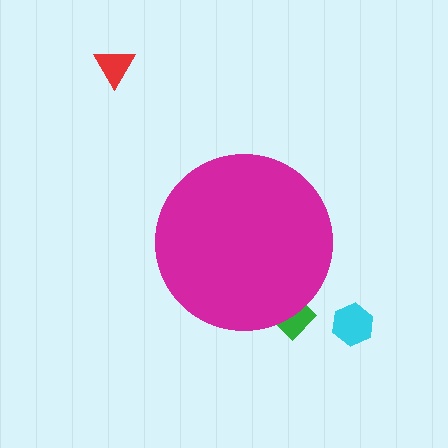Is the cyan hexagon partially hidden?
No, the cyan hexagon is fully visible.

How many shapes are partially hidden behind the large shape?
1 shape is partially hidden.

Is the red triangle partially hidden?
No, the red triangle is fully visible.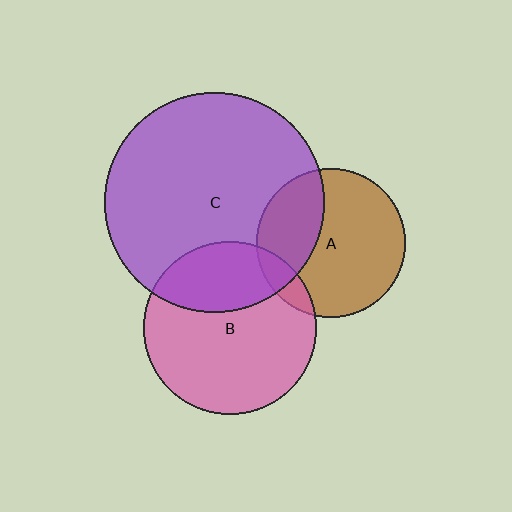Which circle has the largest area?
Circle C (purple).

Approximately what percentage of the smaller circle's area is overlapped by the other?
Approximately 10%.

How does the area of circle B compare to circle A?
Approximately 1.3 times.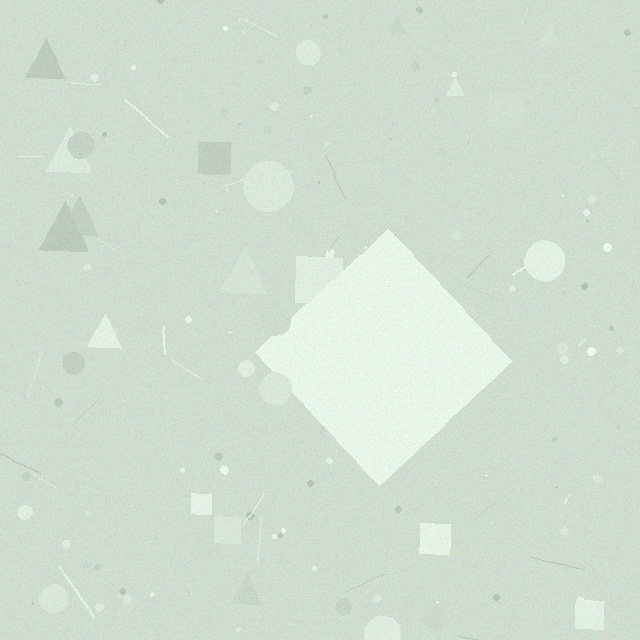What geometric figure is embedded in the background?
A diamond is embedded in the background.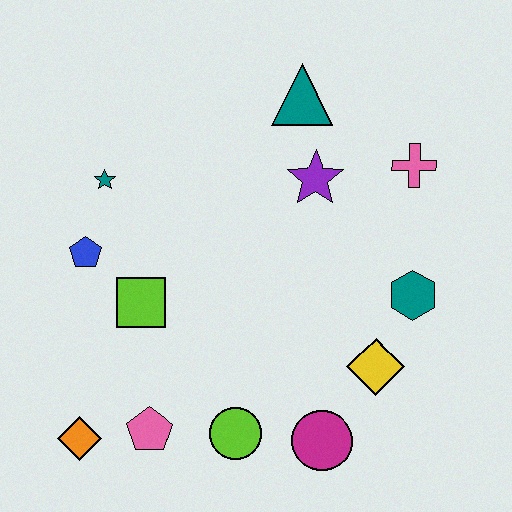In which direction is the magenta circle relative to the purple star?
The magenta circle is below the purple star.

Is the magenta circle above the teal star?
No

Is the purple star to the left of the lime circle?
No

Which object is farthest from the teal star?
The magenta circle is farthest from the teal star.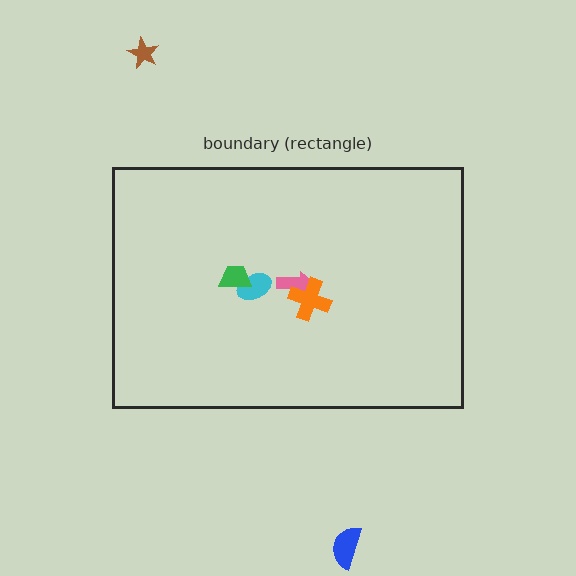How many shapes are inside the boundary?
4 inside, 2 outside.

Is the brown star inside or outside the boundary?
Outside.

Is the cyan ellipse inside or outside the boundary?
Inside.